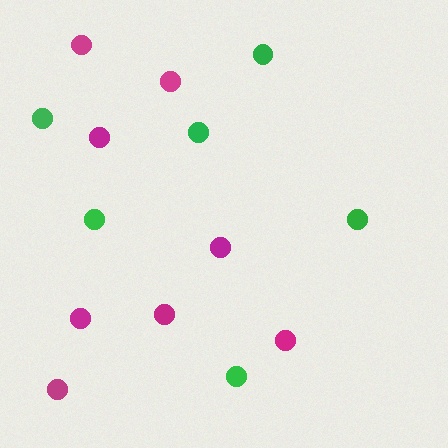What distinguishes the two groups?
There are 2 groups: one group of green circles (6) and one group of magenta circles (8).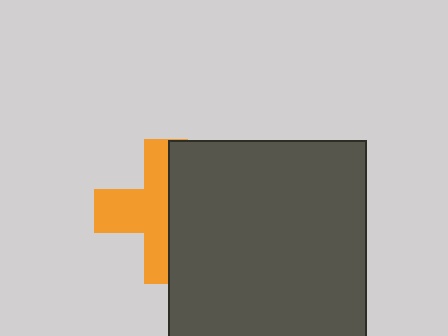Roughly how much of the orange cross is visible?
About half of it is visible (roughly 52%).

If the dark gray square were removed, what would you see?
You would see the complete orange cross.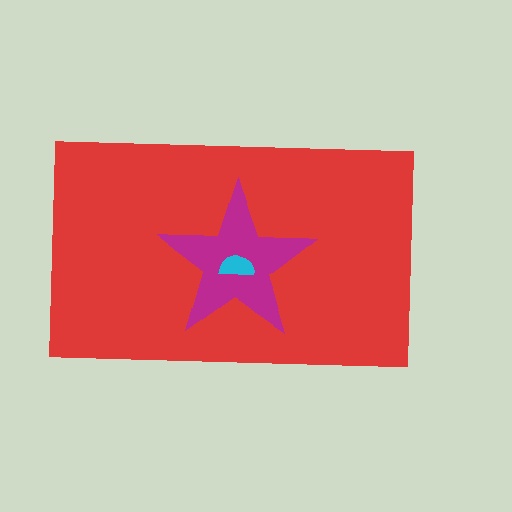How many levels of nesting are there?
3.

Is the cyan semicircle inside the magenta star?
Yes.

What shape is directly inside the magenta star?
The cyan semicircle.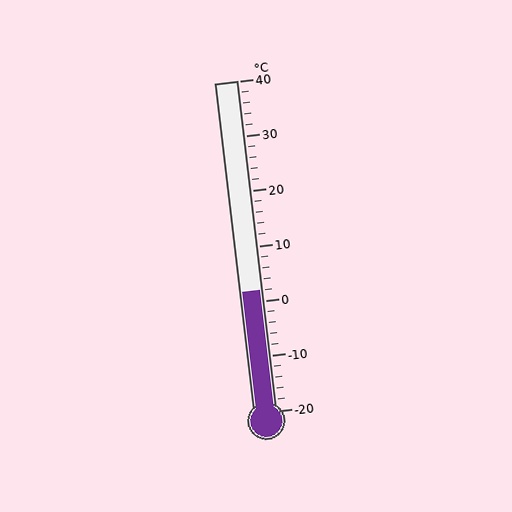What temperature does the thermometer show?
The thermometer shows approximately 2°C.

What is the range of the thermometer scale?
The thermometer scale ranges from -20°C to 40°C.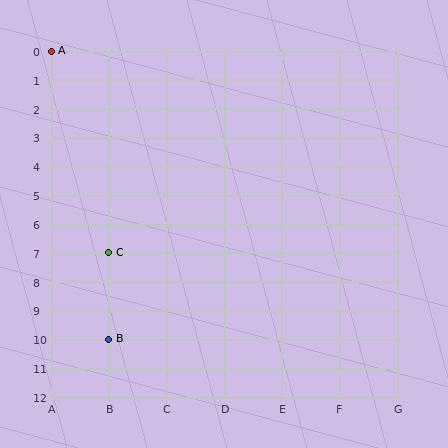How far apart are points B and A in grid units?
Points B and A are 1 column and 10 rows apart (about 10.0 grid units diagonally).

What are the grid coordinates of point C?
Point C is at grid coordinates (B, 7).